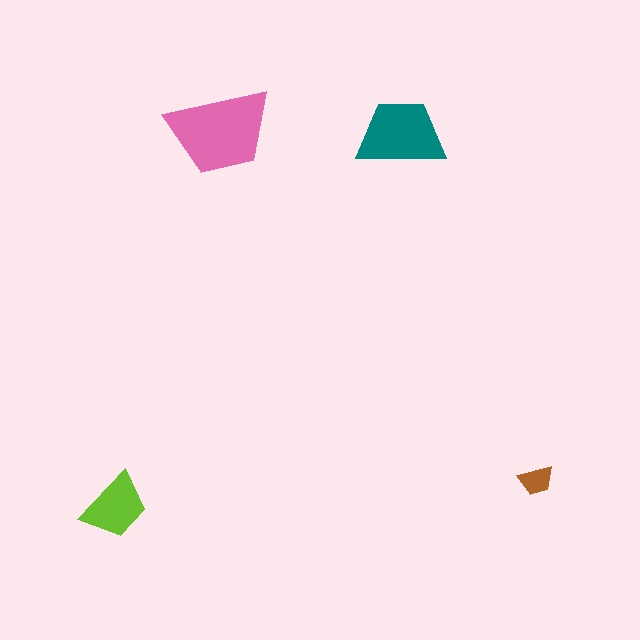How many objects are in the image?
There are 4 objects in the image.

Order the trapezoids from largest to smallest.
the pink one, the teal one, the lime one, the brown one.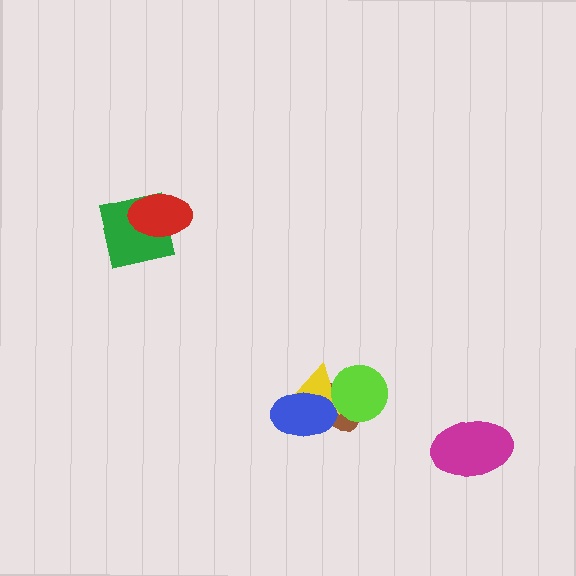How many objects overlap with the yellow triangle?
3 objects overlap with the yellow triangle.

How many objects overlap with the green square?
1 object overlaps with the green square.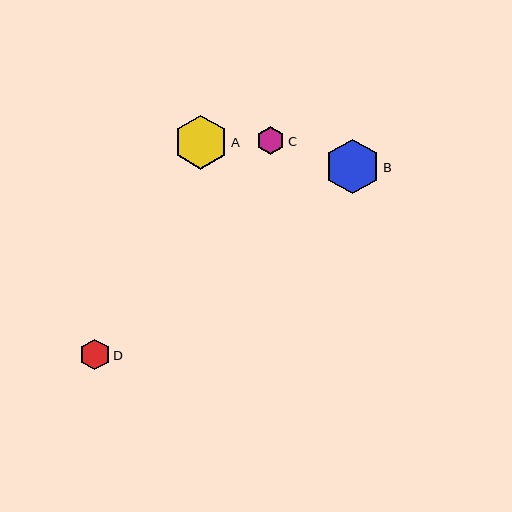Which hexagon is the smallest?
Hexagon C is the smallest with a size of approximately 28 pixels.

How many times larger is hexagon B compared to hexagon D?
Hexagon B is approximately 1.8 times the size of hexagon D.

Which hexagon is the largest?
Hexagon B is the largest with a size of approximately 55 pixels.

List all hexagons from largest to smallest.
From largest to smallest: B, A, D, C.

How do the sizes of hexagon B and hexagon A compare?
Hexagon B and hexagon A are approximately the same size.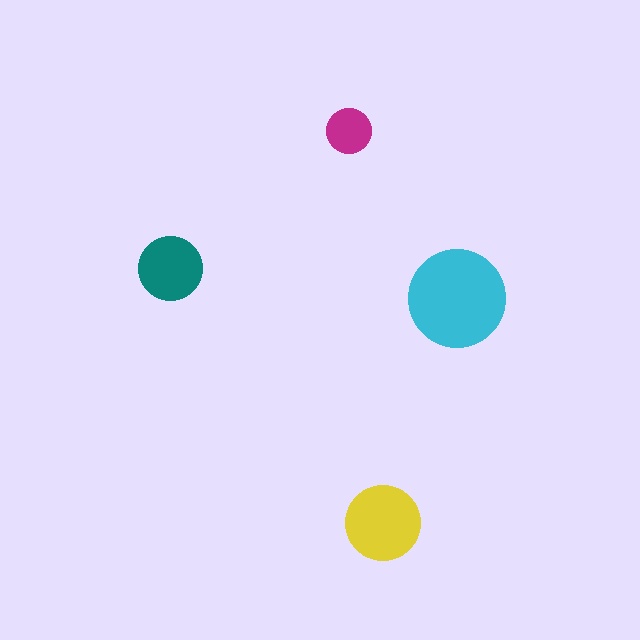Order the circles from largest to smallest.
the cyan one, the yellow one, the teal one, the magenta one.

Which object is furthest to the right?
The cyan circle is rightmost.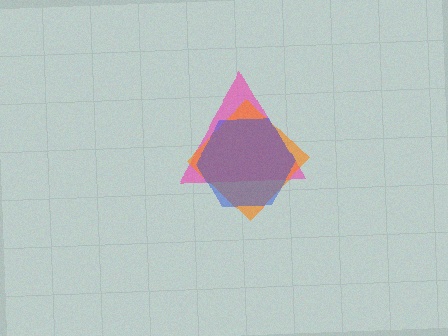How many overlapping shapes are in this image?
There are 3 overlapping shapes in the image.